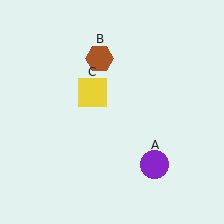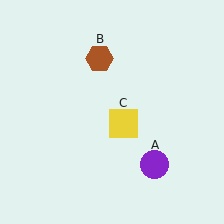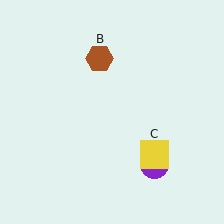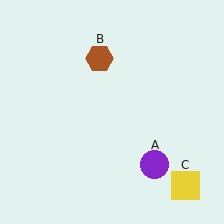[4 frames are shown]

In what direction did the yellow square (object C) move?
The yellow square (object C) moved down and to the right.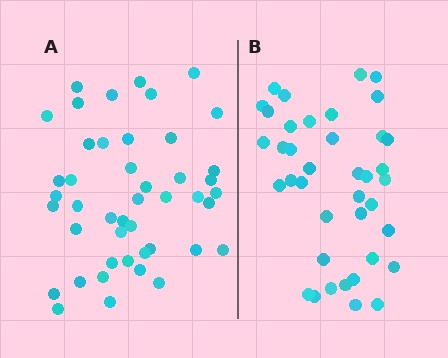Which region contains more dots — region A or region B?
Region A (the left region) has more dots.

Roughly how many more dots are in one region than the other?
Region A has about 6 more dots than region B.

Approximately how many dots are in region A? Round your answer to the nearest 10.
About 40 dots. (The exact count is 45, which rounds to 40.)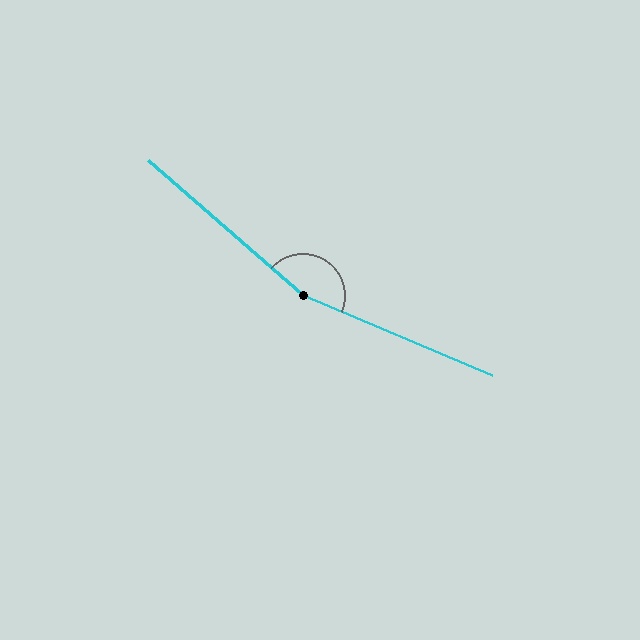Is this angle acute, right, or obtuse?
It is obtuse.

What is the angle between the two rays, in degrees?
Approximately 162 degrees.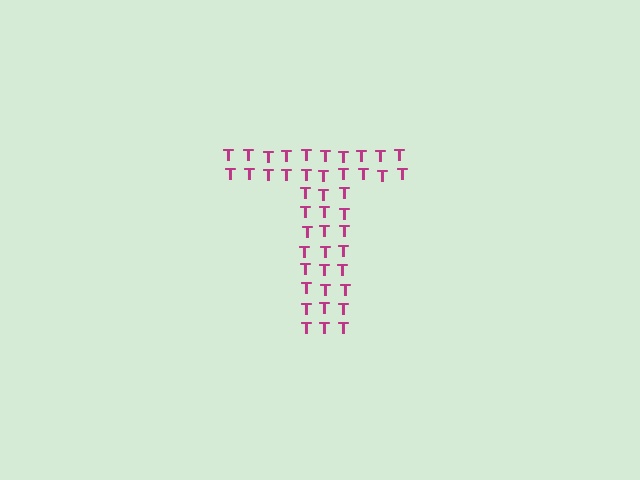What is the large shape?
The large shape is the letter T.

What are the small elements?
The small elements are letter T's.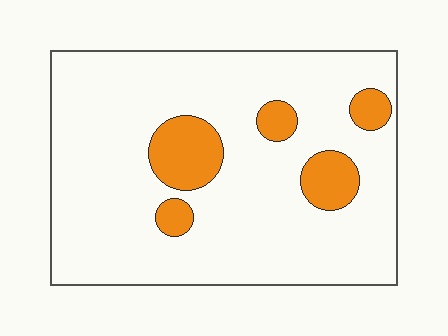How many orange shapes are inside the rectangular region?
5.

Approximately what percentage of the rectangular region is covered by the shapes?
Approximately 15%.